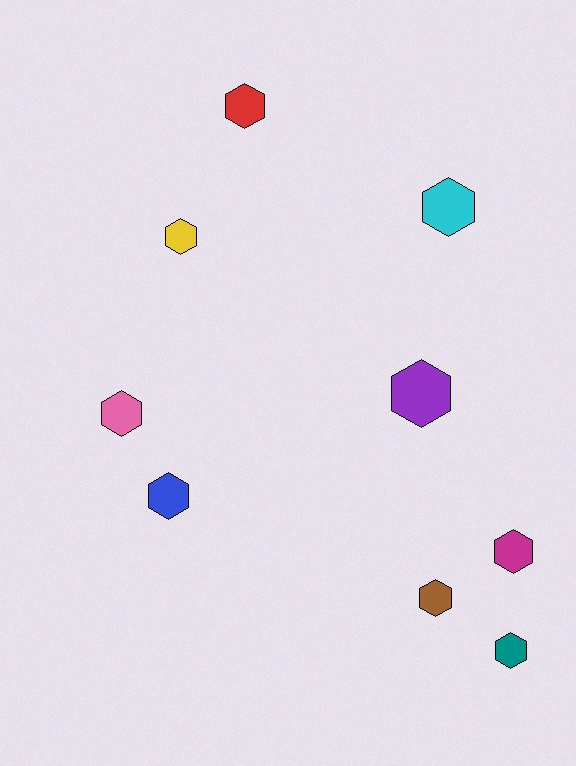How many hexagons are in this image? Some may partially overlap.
There are 9 hexagons.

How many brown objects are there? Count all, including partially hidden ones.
There is 1 brown object.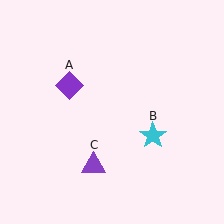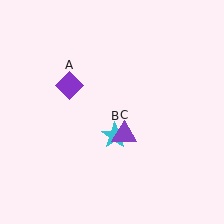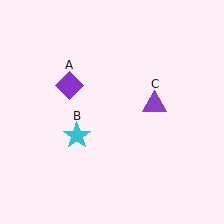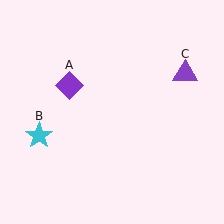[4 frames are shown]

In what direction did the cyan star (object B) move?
The cyan star (object B) moved left.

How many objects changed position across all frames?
2 objects changed position: cyan star (object B), purple triangle (object C).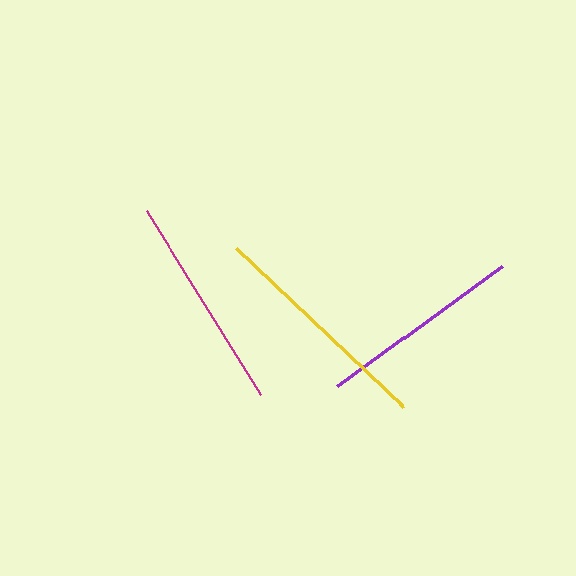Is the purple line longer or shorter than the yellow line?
The yellow line is longer than the purple line.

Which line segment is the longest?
The yellow line is the longest at approximately 231 pixels.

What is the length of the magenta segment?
The magenta segment is approximately 215 pixels long.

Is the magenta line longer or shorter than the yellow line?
The yellow line is longer than the magenta line.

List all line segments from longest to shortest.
From longest to shortest: yellow, magenta, purple.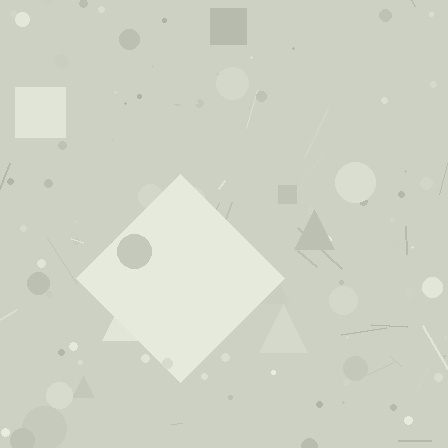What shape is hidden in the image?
A diamond is hidden in the image.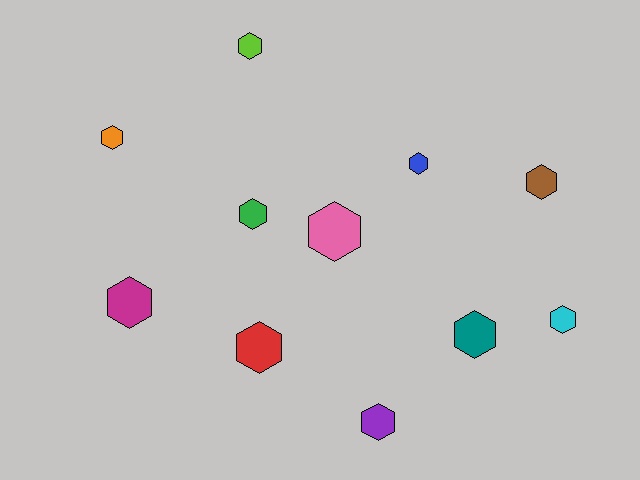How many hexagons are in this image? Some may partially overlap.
There are 11 hexagons.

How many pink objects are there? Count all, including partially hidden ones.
There is 1 pink object.